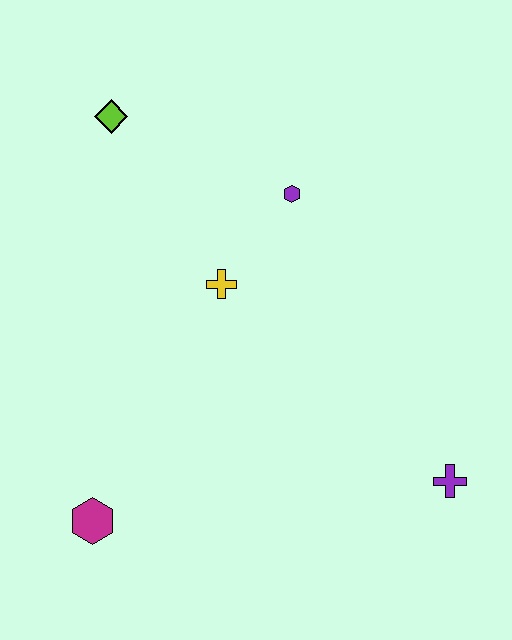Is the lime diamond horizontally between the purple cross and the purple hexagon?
No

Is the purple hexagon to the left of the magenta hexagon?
No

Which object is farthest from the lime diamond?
The purple cross is farthest from the lime diamond.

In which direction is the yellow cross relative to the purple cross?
The yellow cross is to the left of the purple cross.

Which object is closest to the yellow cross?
The purple hexagon is closest to the yellow cross.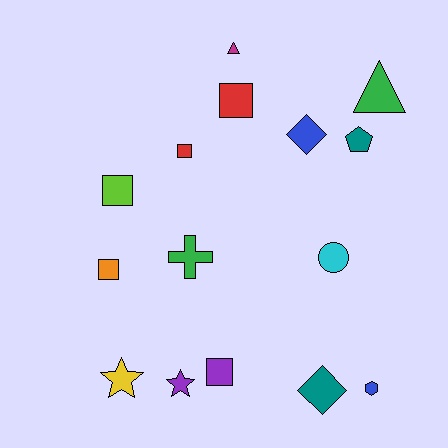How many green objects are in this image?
There are 2 green objects.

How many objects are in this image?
There are 15 objects.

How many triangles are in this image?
There are 2 triangles.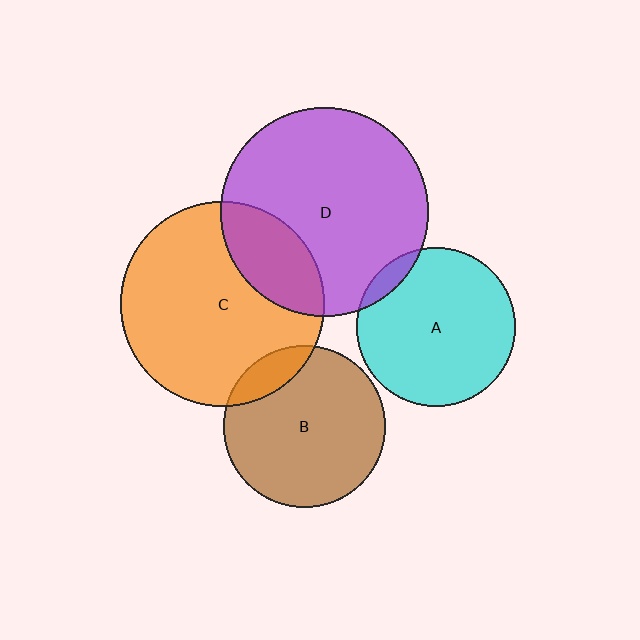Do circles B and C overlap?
Yes.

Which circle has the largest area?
Circle D (purple).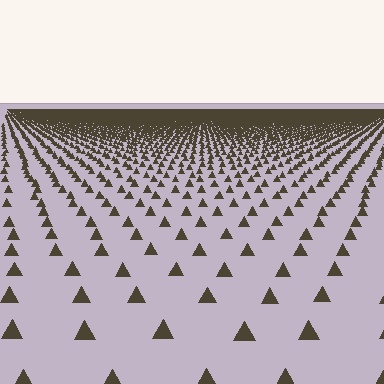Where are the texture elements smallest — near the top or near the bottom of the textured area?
Near the top.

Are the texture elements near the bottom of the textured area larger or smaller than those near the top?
Larger. Near the bottom, elements are closer to the viewer and appear at a bigger on-screen size.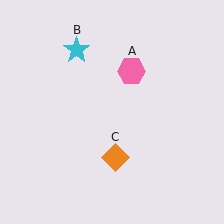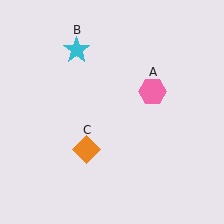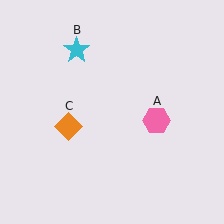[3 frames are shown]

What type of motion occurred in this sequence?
The pink hexagon (object A), orange diamond (object C) rotated clockwise around the center of the scene.